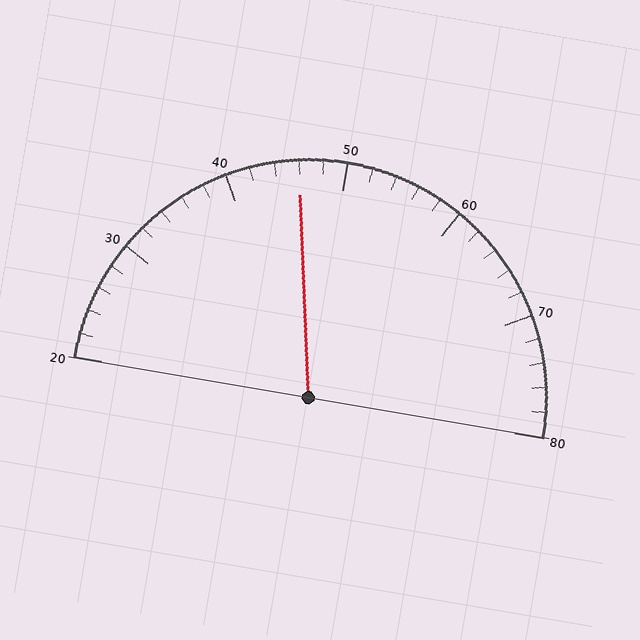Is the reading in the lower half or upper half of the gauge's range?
The reading is in the lower half of the range (20 to 80).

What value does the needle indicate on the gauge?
The needle indicates approximately 46.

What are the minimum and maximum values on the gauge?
The gauge ranges from 20 to 80.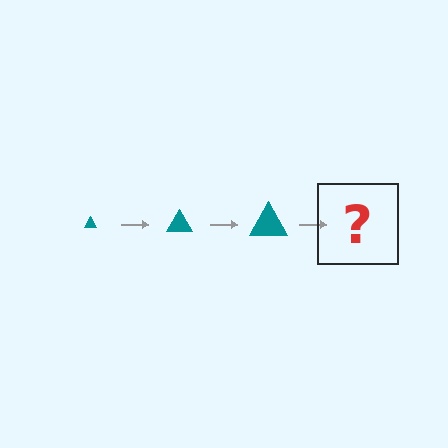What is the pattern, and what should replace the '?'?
The pattern is that the triangle gets progressively larger each step. The '?' should be a teal triangle, larger than the previous one.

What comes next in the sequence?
The next element should be a teal triangle, larger than the previous one.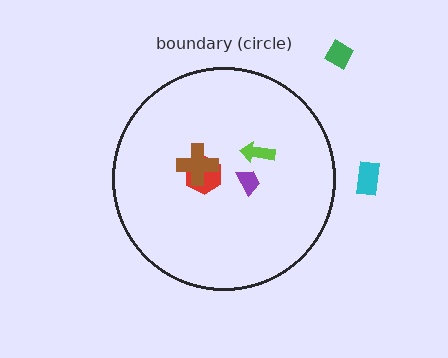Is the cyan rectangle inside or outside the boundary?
Outside.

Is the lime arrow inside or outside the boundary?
Inside.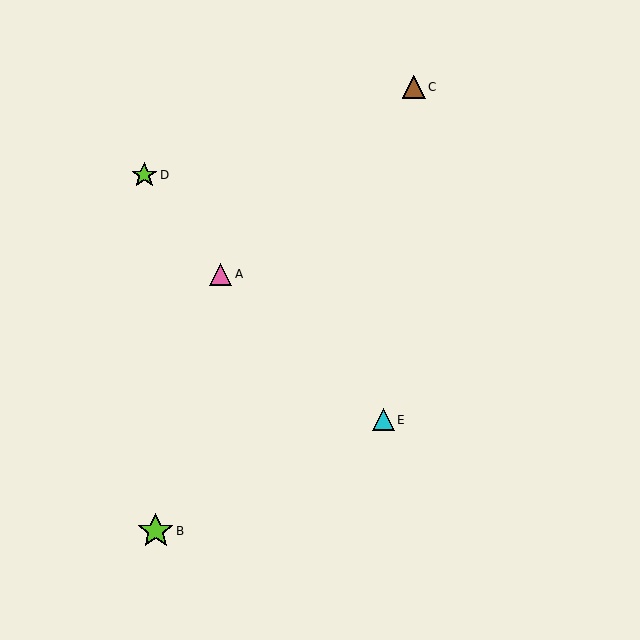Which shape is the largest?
The lime star (labeled B) is the largest.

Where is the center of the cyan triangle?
The center of the cyan triangle is at (383, 420).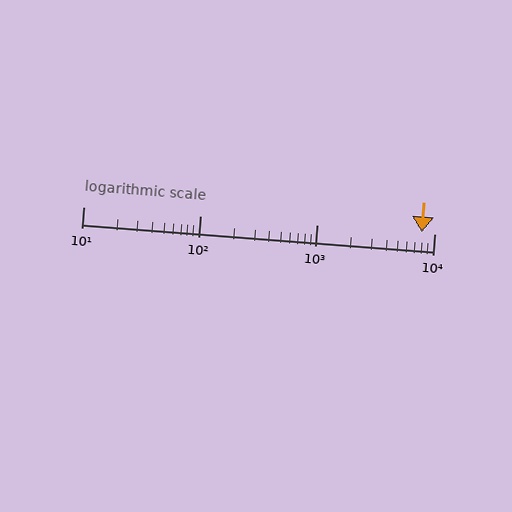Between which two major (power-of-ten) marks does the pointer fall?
The pointer is between 1000 and 10000.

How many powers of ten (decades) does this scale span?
The scale spans 3 decades, from 10 to 10000.